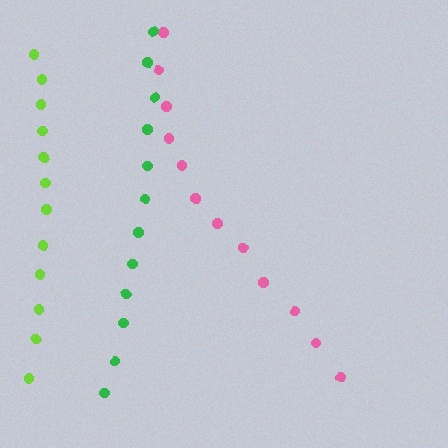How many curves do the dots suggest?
There are 3 distinct paths.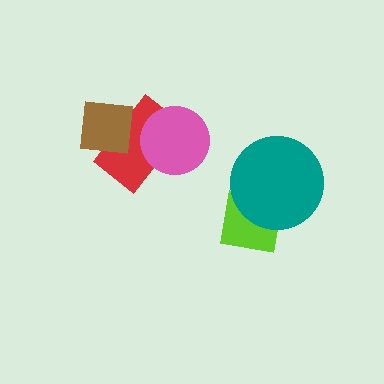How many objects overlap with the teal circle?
1 object overlaps with the teal circle.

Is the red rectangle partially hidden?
Yes, it is partially covered by another shape.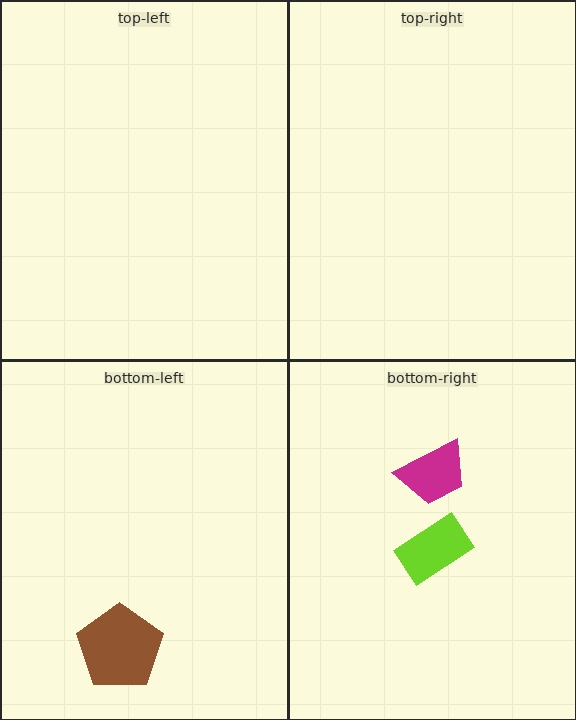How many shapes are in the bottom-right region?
2.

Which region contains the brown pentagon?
The bottom-left region.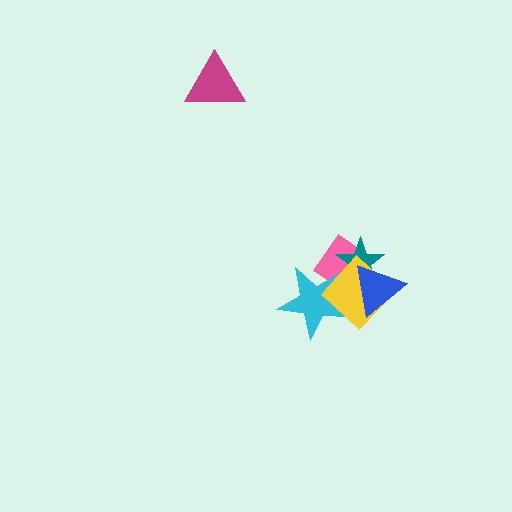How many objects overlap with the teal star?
3 objects overlap with the teal star.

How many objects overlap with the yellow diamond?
4 objects overlap with the yellow diamond.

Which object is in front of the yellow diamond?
The blue triangle is in front of the yellow diamond.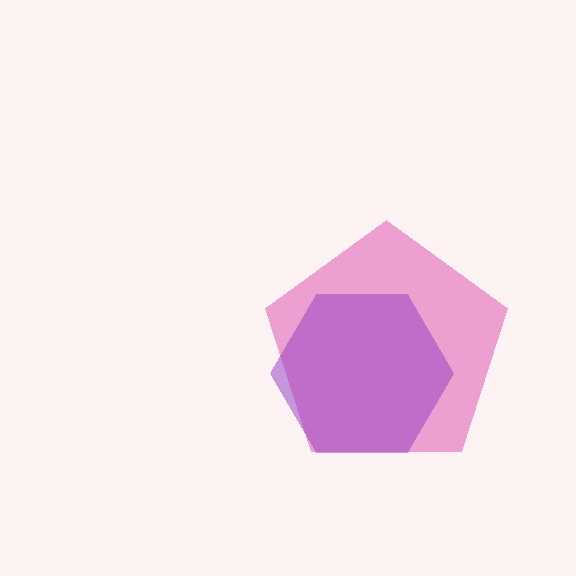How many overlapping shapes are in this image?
There are 2 overlapping shapes in the image.